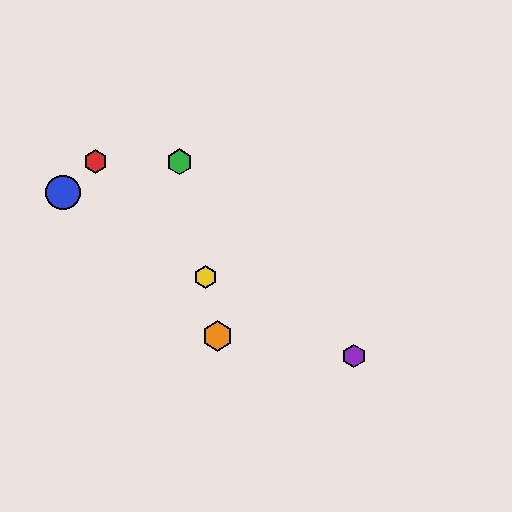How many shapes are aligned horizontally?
2 shapes (the red hexagon, the green hexagon) are aligned horizontally.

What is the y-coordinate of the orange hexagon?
The orange hexagon is at y≈336.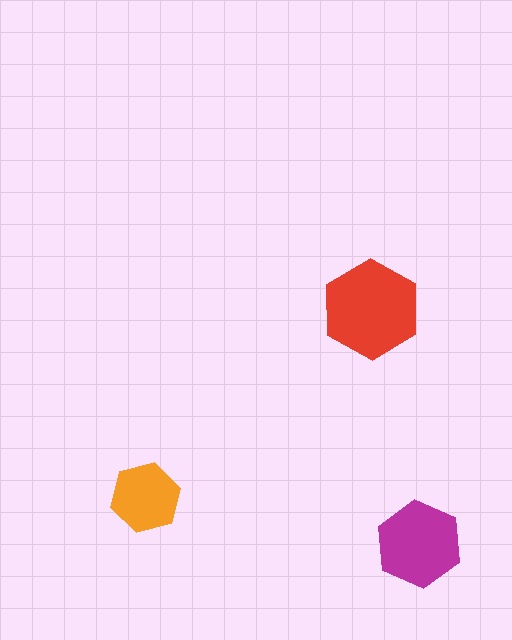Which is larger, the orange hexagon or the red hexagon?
The red one.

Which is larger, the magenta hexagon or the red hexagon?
The red one.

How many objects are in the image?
There are 3 objects in the image.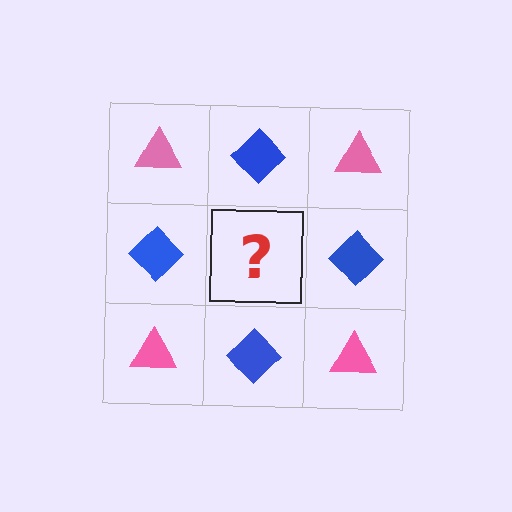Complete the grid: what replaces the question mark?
The question mark should be replaced with a pink triangle.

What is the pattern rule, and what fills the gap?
The rule is that it alternates pink triangle and blue diamond in a checkerboard pattern. The gap should be filled with a pink triangle.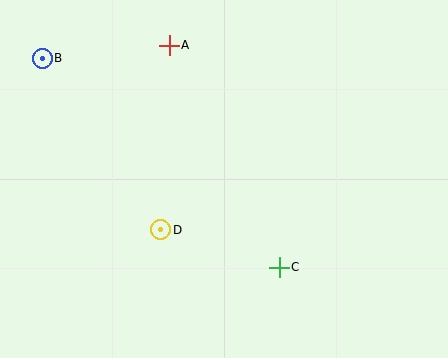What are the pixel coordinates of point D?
Point D is at (161, 230).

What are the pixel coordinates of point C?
Point C is at (279, 267).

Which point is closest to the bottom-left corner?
Point D is closest to the bottom-left corner.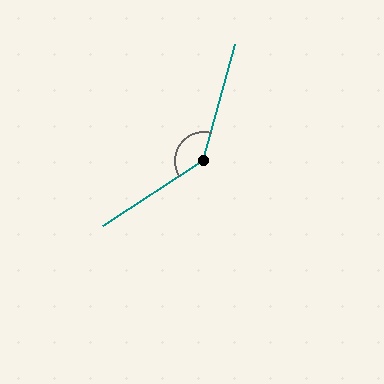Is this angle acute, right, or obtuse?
It is obtuse.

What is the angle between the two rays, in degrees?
Approximately 138 degrees.